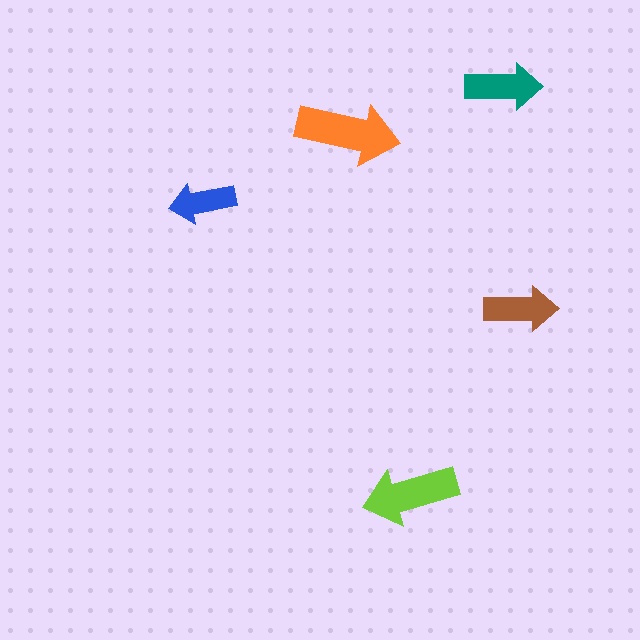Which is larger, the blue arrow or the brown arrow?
The brown one.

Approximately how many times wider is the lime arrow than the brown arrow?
About 1.5 times wider.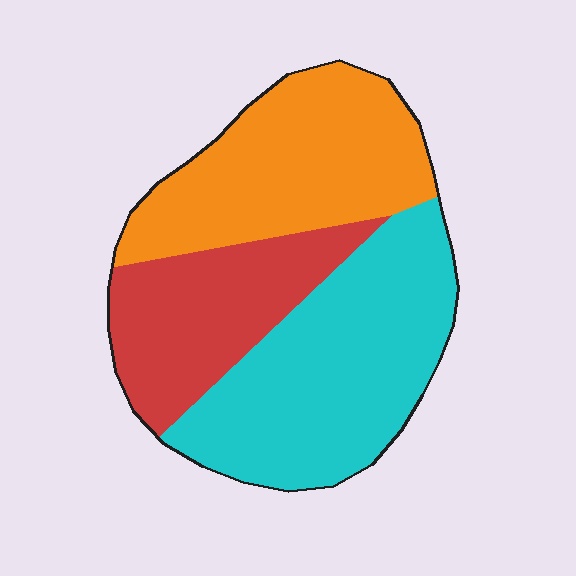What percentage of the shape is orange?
Orange takes up about one third (1/3) of the shape.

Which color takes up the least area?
Red, at roughly 25%.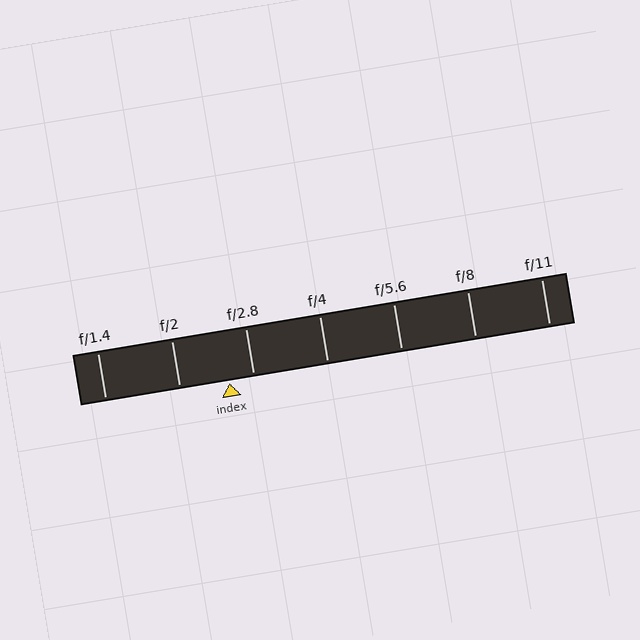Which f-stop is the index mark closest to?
The index mark is closest to f/2.8.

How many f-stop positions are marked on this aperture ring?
There are 7 f-stop positions marked.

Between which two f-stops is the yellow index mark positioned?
The index mark is between f/2 and f/2.8.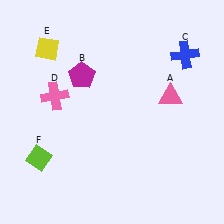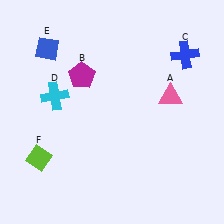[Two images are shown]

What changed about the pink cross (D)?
In Image 1, D is pink. In Image 2, it changed to cyan.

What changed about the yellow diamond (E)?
In Image 1, E is yellow. In Image 2, it changed to blue.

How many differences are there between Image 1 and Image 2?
There are 2 differences between the two images.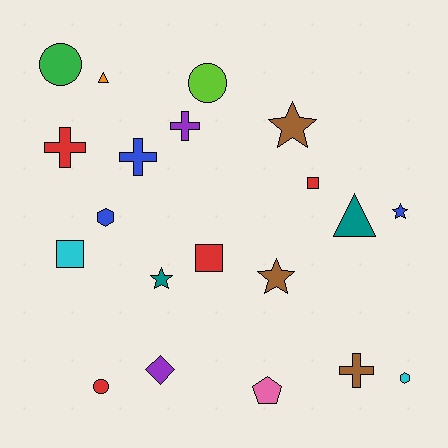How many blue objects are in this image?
There are 3 blue objects.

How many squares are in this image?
There are 3 squares.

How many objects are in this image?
There are 20 objects.